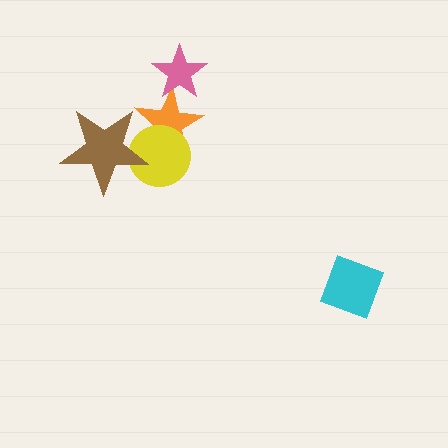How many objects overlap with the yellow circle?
2 objects overlap with the yellow circle.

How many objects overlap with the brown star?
2 objects overlap with the brown star.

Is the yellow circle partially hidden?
Yes, it is partially covered by another shape.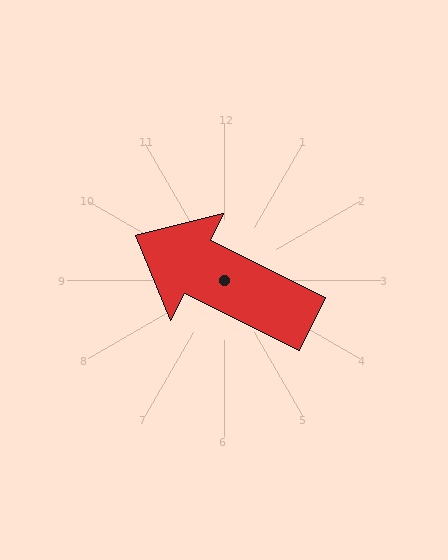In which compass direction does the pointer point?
Northwest.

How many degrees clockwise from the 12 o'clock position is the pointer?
Approximately 296 degrees.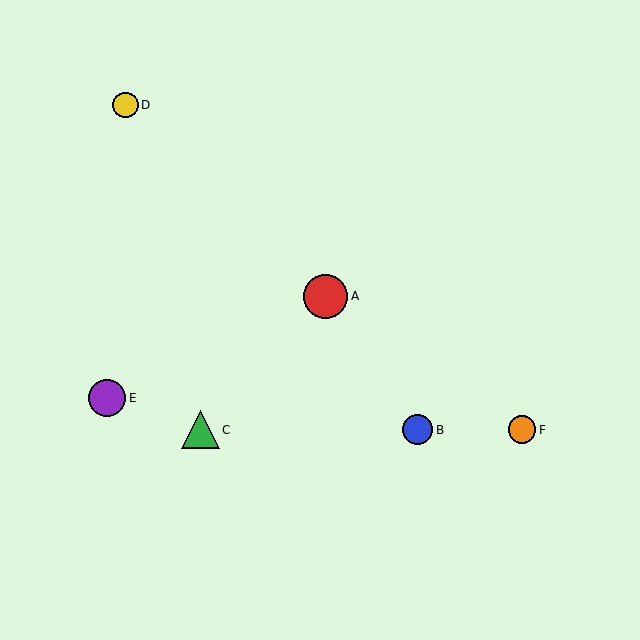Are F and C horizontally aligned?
Yes, both are at y≈430.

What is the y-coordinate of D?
Object D is at y≈105.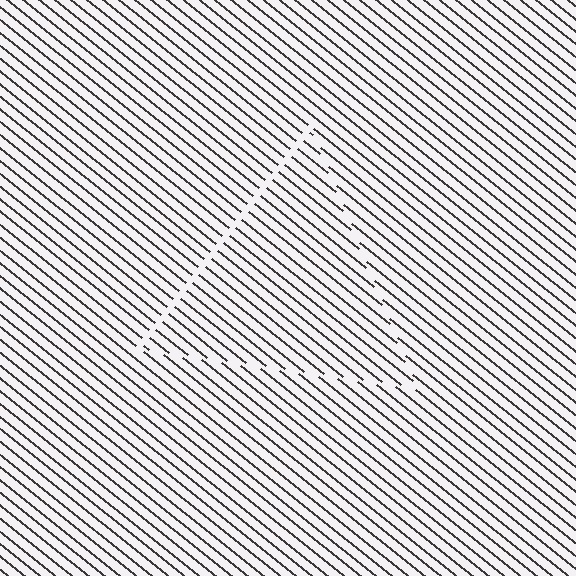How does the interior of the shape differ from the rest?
The interior of the shape contains the same grating, shifted by half a period — the contour is defined by the phase discontinuity where line-ends from the inner and outer gratings abut.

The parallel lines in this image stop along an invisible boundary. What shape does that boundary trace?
An illusory triangle. The interior of the shape contains the same grating, shifted by half a period — the contour is defined by the phase discontinuity where line-ends from the inner and outer gratings abut.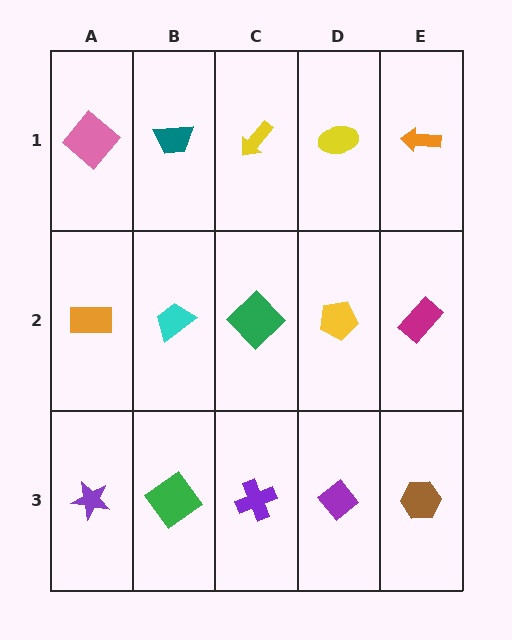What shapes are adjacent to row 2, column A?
A pink diamond (row 1, column A), a purple star (row 3, column A), a cyan trapezoid (row 2, column B).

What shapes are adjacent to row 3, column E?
A magenta rectangle (row 2, column E), a purple diamond (row 3, column D).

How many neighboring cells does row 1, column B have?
3.